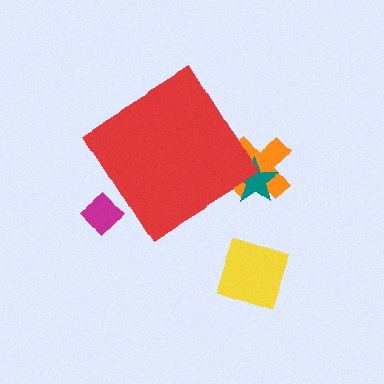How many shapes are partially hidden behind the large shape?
3 shapes are partially hidden.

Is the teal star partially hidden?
Yes, the teal star is partially hidden behind the red diamond.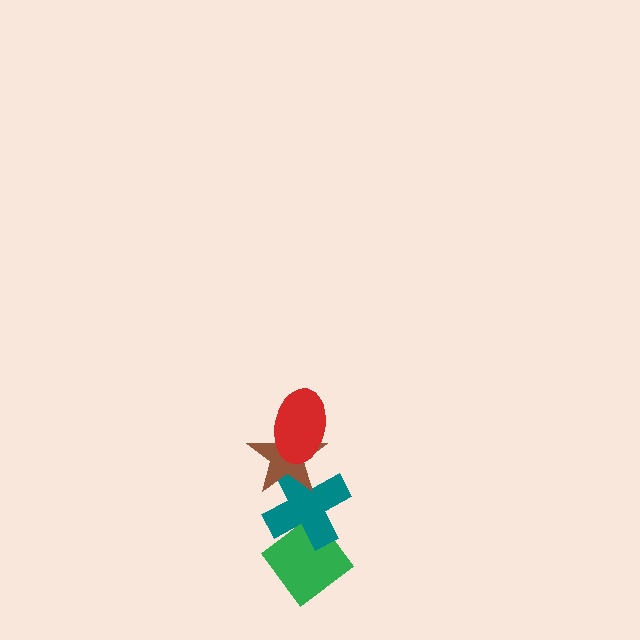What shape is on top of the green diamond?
The teal cross is on top of the green diamond.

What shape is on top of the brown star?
The red ellipse is on top of the brown star.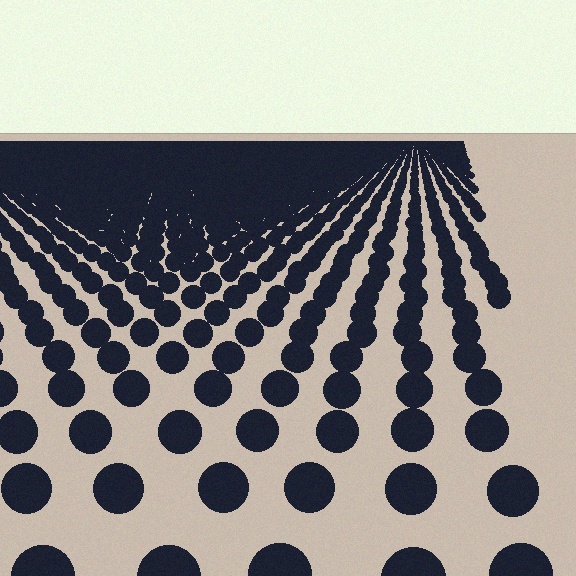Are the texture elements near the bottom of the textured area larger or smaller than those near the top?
Larger. Near the bottom, elements are closer to the viewer and appear at a bigger on-screen size.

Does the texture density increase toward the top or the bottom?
Density increases toward the top.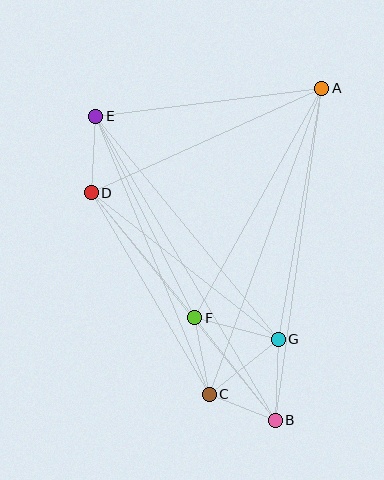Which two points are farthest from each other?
Points B and E are farthest from each other.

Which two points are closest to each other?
Points B and C are closest to each other.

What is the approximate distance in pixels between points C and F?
The distance between C and F is approximately 78 pixels.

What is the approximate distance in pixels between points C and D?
The distance between C and D is approximately 234 pixels.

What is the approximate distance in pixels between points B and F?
The distance between B and F is approximately 130 pixels.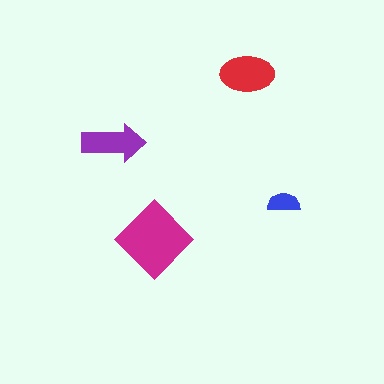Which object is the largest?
The magenta diamond.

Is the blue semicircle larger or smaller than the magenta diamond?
Smaller.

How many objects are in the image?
There are 4 objects in the image.